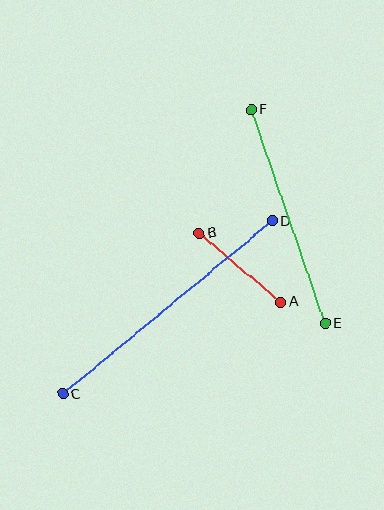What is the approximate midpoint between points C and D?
The midpoint is at approximately (168, 307) pixels.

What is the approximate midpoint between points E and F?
The midpoint is at approximately (288, 216) pixels.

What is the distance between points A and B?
The distance is approximately 107 pixels.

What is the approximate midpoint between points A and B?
The midpoint is at approximately (240, 268) pixels.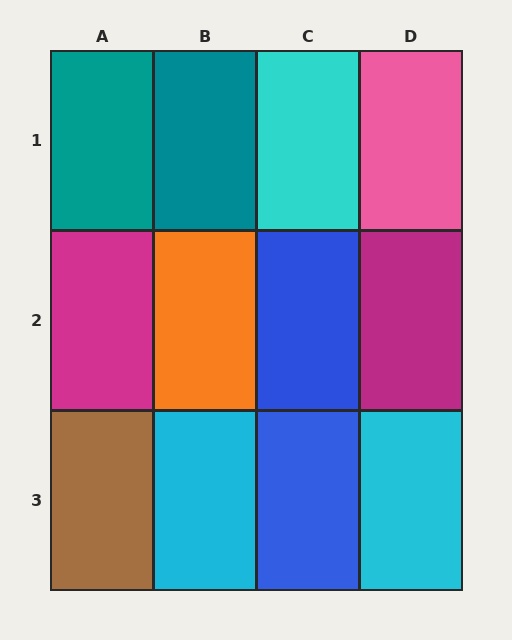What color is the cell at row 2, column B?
Orange.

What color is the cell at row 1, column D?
Pink.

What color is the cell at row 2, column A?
Magenta.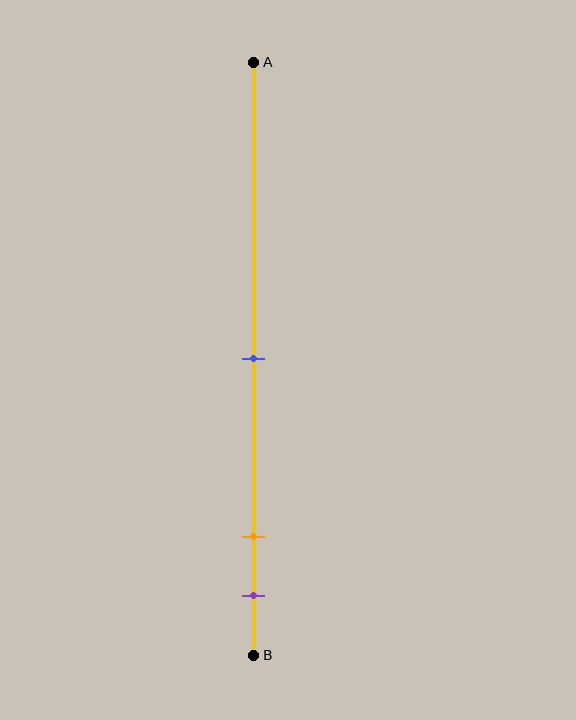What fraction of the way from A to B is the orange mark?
The orange mark is approximately 80% (0.8) of the way from A to B.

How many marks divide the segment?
There are 3 marks dividing the segment.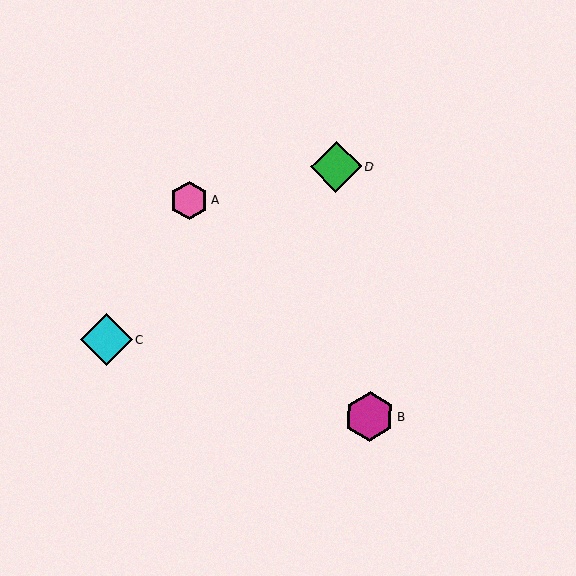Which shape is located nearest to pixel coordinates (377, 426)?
The magenta hexagon (labeled B) at (370, 417) is nearest to that location.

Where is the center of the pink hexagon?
The center of the pink hexagon is at (190, 200).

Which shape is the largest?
The cyan diamond (labeled C) is the largest.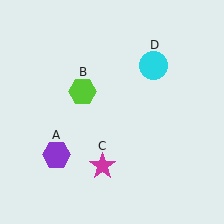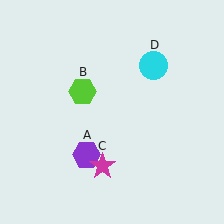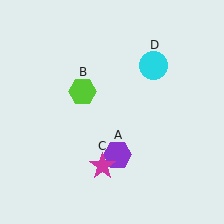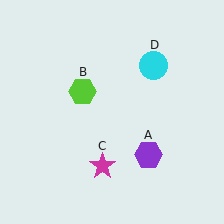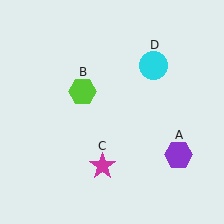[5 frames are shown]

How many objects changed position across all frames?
1 object changed position: purple hexagon (object A).